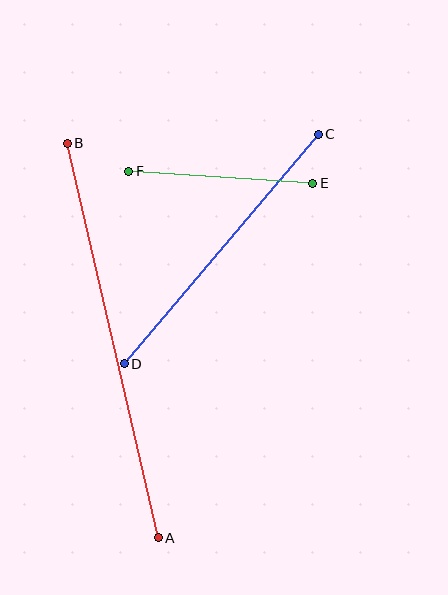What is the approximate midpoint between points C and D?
The midpoint is at approximately (221, 249) pixels.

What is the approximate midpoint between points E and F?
The midpoint is at approximately (221, 177) pixels.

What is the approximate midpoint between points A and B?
The midpoint is at approximately (113, 341) pixels.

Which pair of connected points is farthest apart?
Points A and B are farthest apart.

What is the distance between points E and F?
The distance is approximately 184 pixels.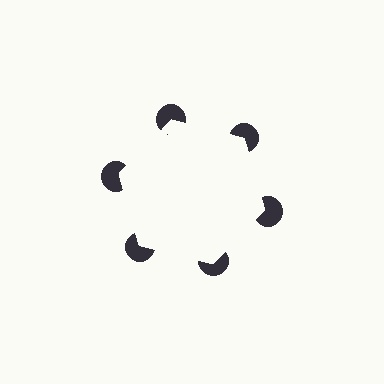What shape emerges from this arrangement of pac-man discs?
An illusory hexagon — its edges are inferred from the aligned wedge cuts in the pac-man discs, not physically drawn.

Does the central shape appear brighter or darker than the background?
It typically appears slightly brighter than the background, even though no actual brightness change is drawn.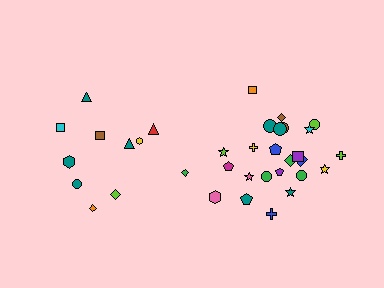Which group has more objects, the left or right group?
The right group.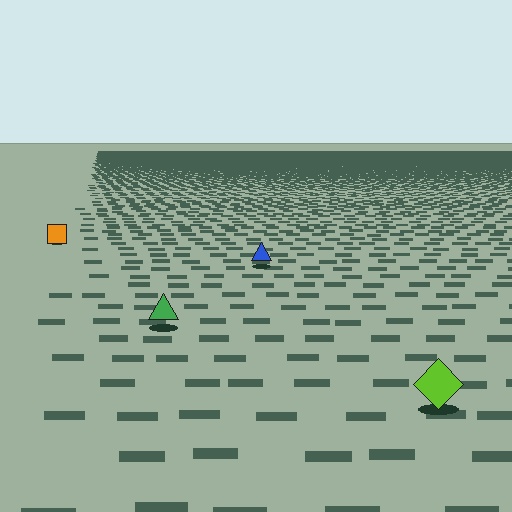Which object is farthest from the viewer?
The orange square is farthest from the viewer. It appears smaller and the ground texture around it is denser.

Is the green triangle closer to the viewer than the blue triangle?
Yes. The green triangle is closer — you can tell from the texture gradient: the ground texture is coarser near it.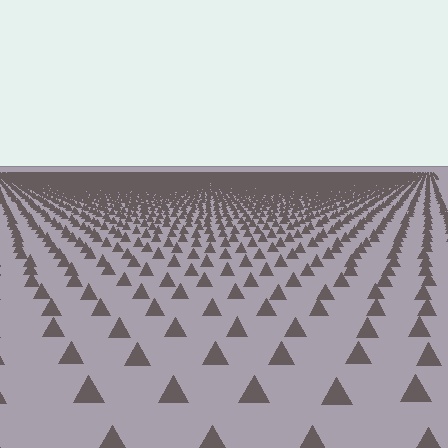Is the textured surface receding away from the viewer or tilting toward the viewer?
The surface is receding away from the viewer. Texture elements get smaller and denser toward the top.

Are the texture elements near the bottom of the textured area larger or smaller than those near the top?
Larger. Near the bottom, elements are closer to the viewer and appear at a bigger on-screen size.